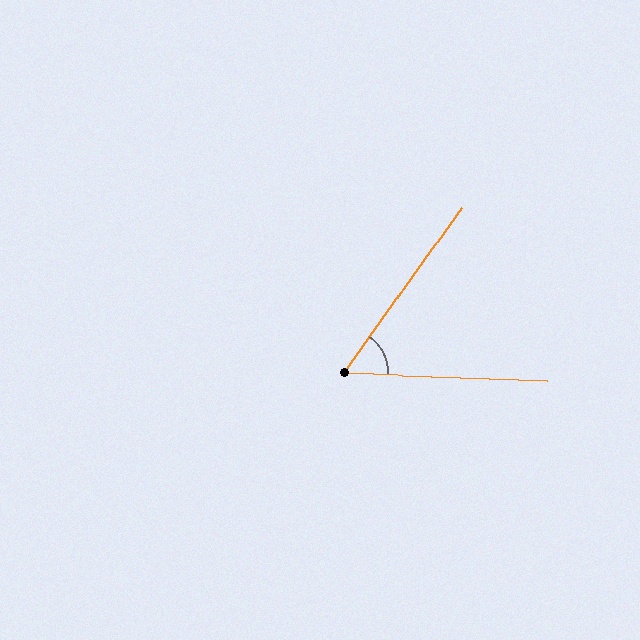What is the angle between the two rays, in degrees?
Approximately 57 degrees.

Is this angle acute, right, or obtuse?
It is acute.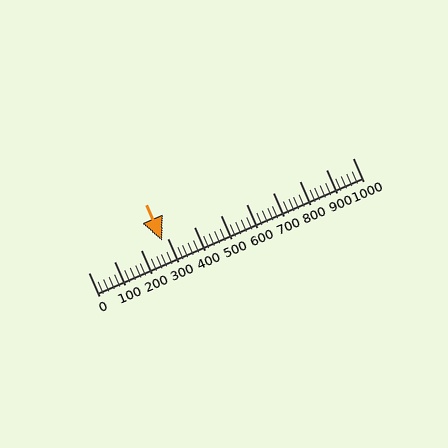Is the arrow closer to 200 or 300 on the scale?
The arrow is closer to 300.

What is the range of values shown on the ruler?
The ruler shows values from 0 to 1000.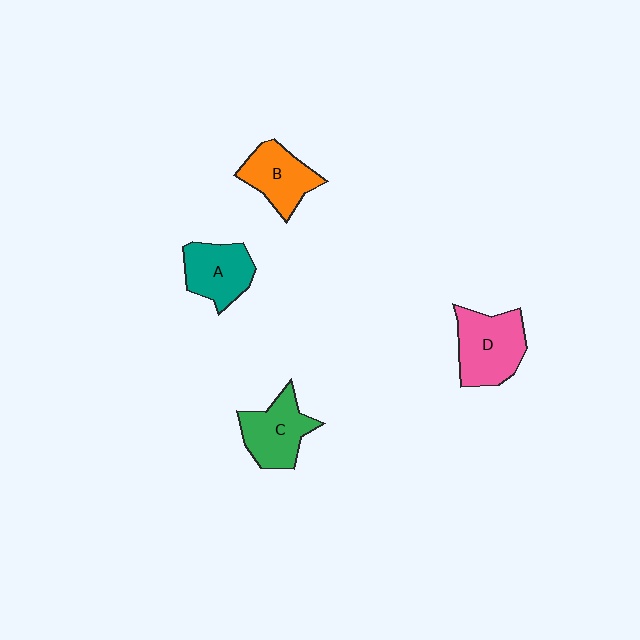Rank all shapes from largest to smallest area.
From largest to smallest: D (pink), C (green), A (teal), B (orange).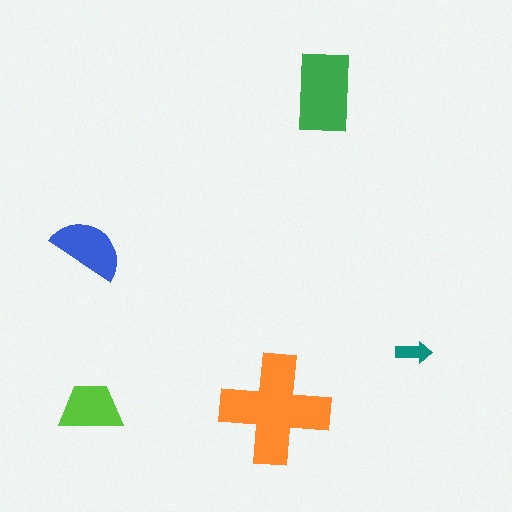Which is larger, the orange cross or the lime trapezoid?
The orange cross.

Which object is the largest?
The orange cross.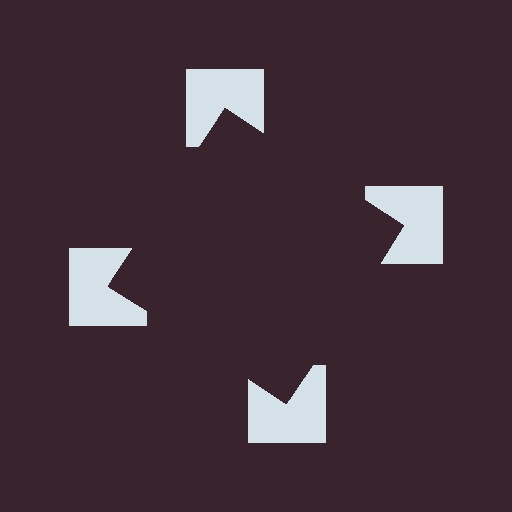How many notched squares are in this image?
There are 4 — one at each vertex of the illusory square.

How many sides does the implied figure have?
4 sides.